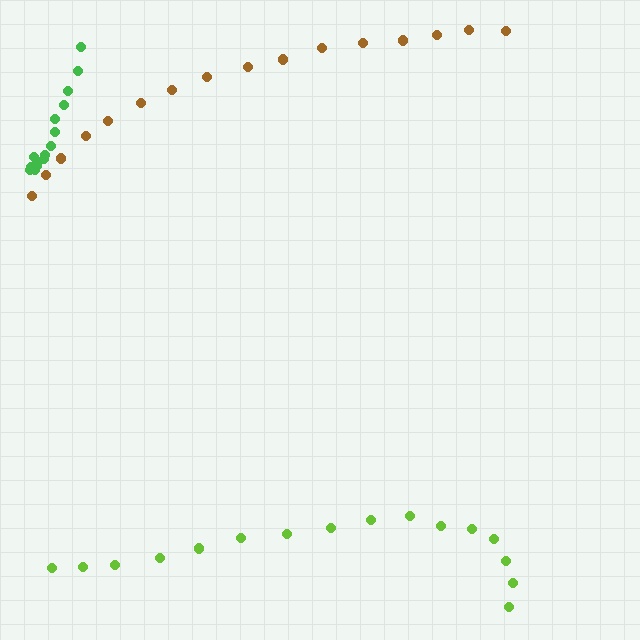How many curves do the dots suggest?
There are 3 distinct paths.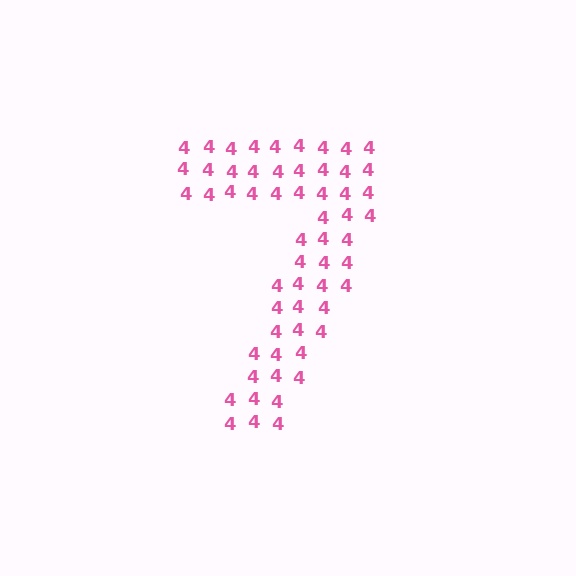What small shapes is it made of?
It is made of small digit 4's.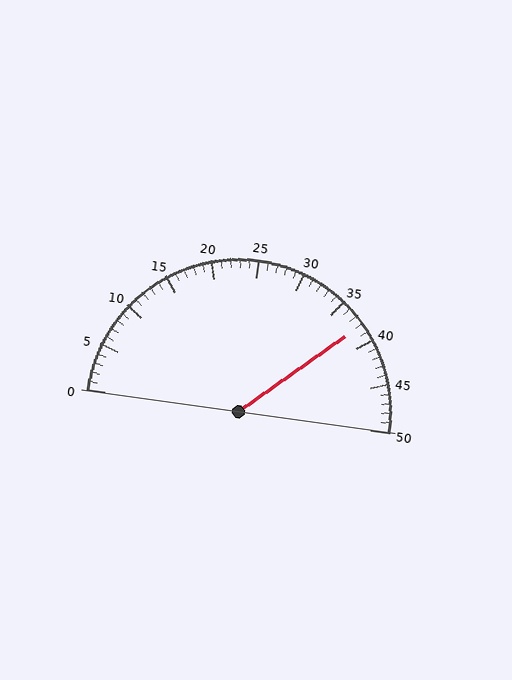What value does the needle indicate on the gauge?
The needle indicates approximately 38.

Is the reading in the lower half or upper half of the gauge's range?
The reading is in the upper half of the range (0 to 50).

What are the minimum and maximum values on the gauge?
The gauge ranges from 0 to 50.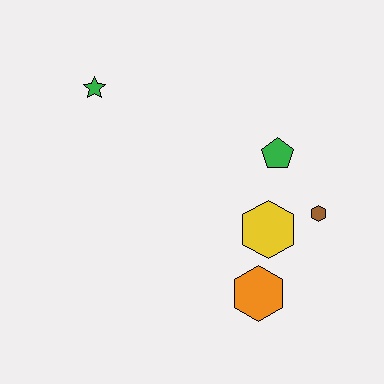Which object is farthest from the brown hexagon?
The green star is farthest from the brown hexagon.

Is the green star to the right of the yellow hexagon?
No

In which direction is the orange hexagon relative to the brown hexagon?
The orange hexagon is below the brown hexagon.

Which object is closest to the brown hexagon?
The yellow hexagon is closest to the brown hexagon.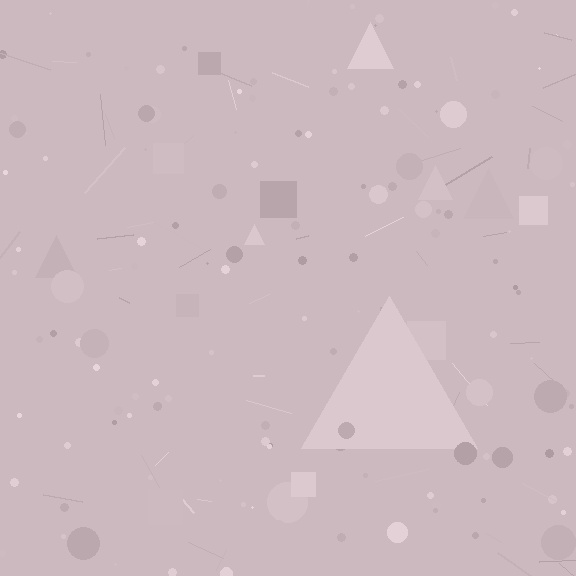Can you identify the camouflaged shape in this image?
The camouflaged shape is a triangle.